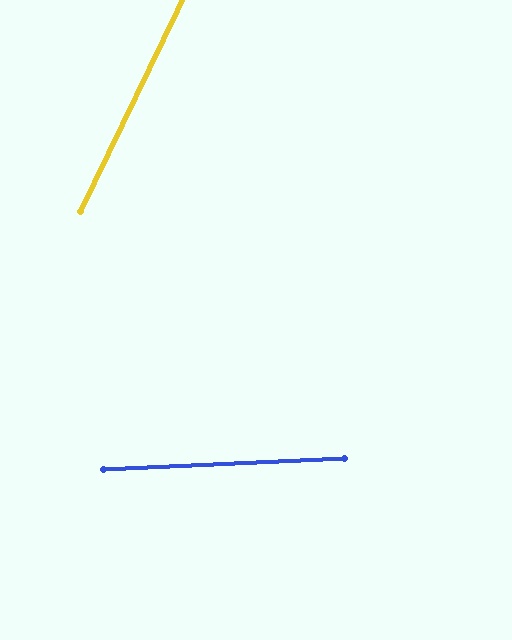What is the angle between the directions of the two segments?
Approximately 62 degrees.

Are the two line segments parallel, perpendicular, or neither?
Neither parallel nor perpendicular — they differ by about 62°.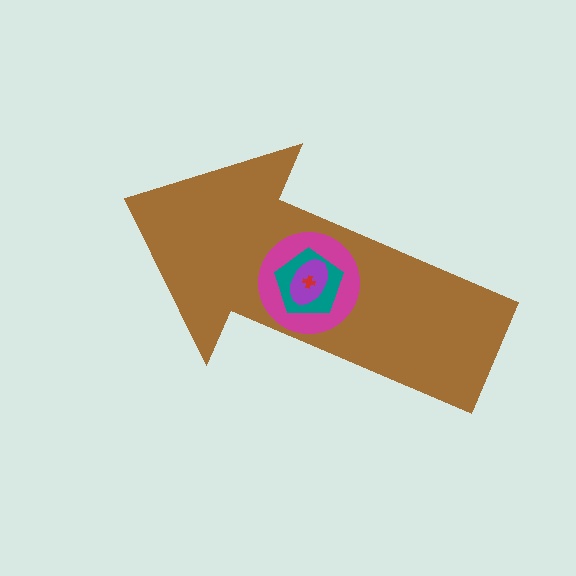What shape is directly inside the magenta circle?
The teal pentagon.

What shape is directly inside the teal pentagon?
The purple ellipse.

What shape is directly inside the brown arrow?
The magenta circle.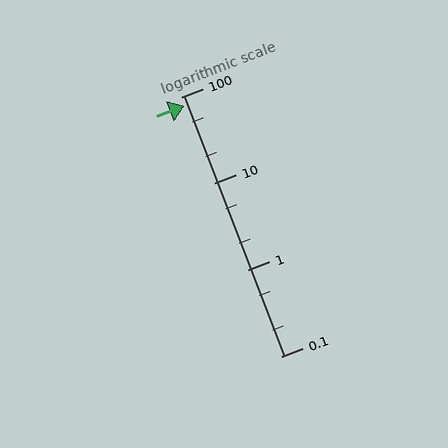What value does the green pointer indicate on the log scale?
The pointer indicates approximately 78.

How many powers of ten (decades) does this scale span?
The scale spans 3 decades, from 0.1 to 100.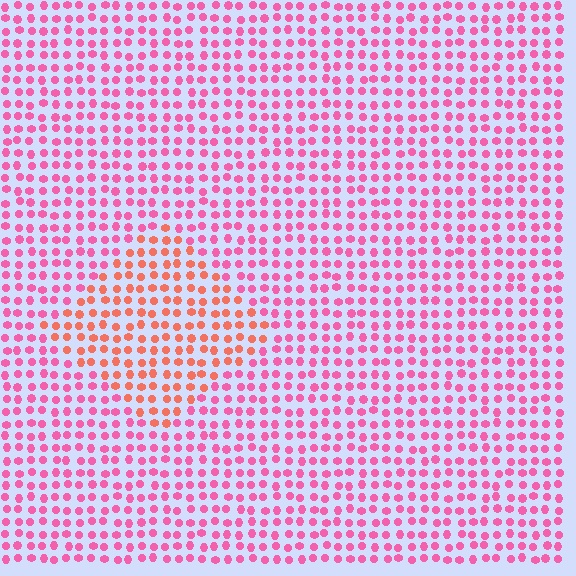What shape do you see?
I see a diamond.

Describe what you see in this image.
The image is filled with small pink elements in a uniform arrangement. A diamond-shaped region is visible where the elements are tinted to a slightly different hue, forming a subtle color boundary.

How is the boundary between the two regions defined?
The boundary is defined purely by a slight shift in hue (about 37 degrees). Spacing, size, and orientation are identical on both sides.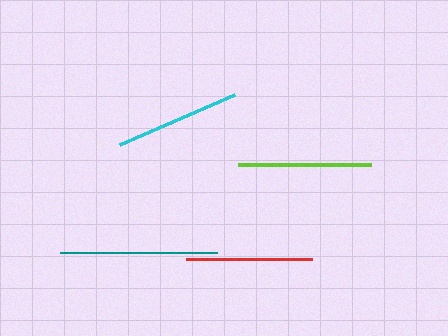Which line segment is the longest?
The teal line is the longest at approximately 157 pixels.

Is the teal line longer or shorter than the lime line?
The teal line is longer than the lime line.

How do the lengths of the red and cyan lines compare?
The red and cyan lines are approximately the same length.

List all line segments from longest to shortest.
From longest to shortest: teal, lime, red, cyan.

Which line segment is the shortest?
The cyan line is the shortest at approximately 125 pixels.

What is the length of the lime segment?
The lime segment is approximately 132 pixels long.